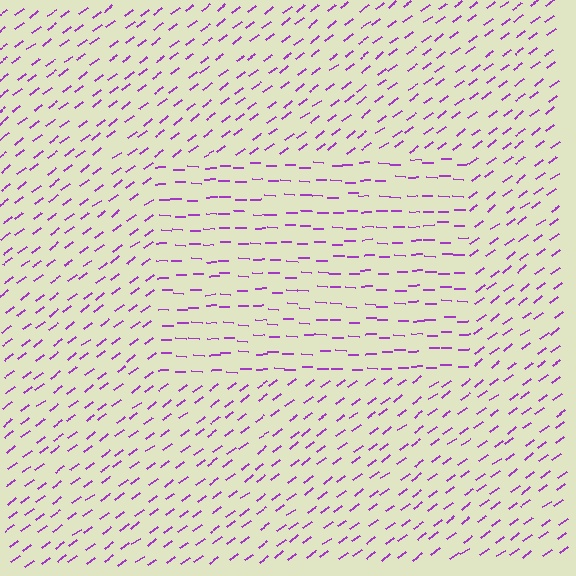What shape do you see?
I see a rectangle.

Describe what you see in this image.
The image is filled with small purple line segments. A rectangle region in the image has lines oriented differently from the surrounding lines, creating a visible texture boundary.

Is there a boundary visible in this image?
Yes, there is a texture boundary formed by a change in line orientation.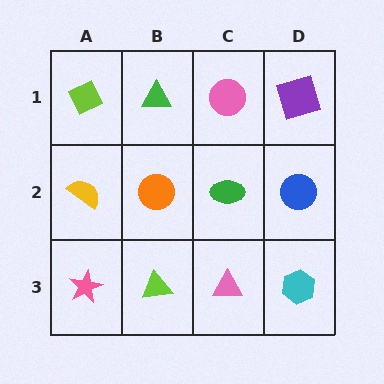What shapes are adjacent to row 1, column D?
A blue circle (row 2, column D), a pink circle (row 1, column C).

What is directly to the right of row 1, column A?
A green triangle.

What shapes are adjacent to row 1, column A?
A yellow semicircle (row 2, column A), a green triangle (row 1, column B).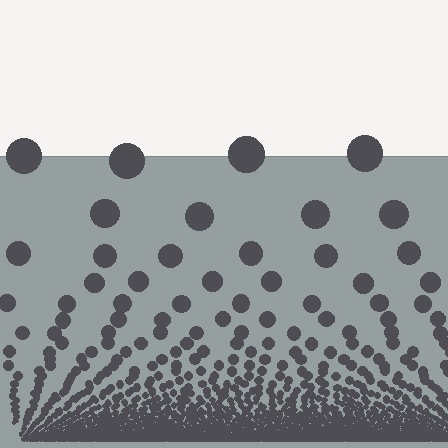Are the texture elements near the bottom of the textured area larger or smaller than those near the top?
Smaller. The gradient is inverted — elements near the bottom are smaller and denser.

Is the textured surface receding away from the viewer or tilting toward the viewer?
The surface appears to tilt toward the viewer. Texture elements get larger and sparser toward the top.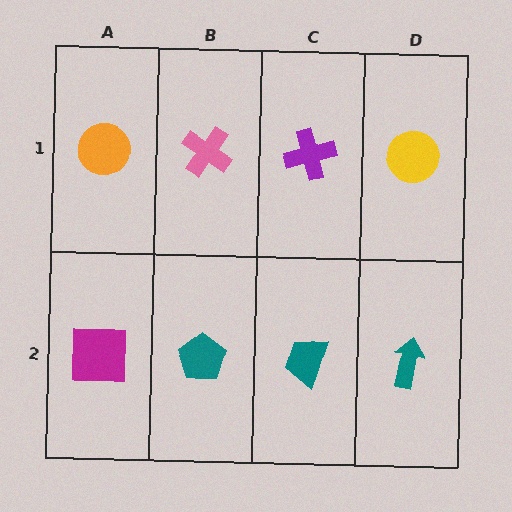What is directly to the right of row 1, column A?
A pink cross.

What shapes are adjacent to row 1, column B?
A teal pentagon (row 2, column B), an orange circle (row 1, column A), a purple cross (row 1, column C).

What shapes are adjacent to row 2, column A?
An orange circle (row 1, column A), a teal pentagon (row 2, column B).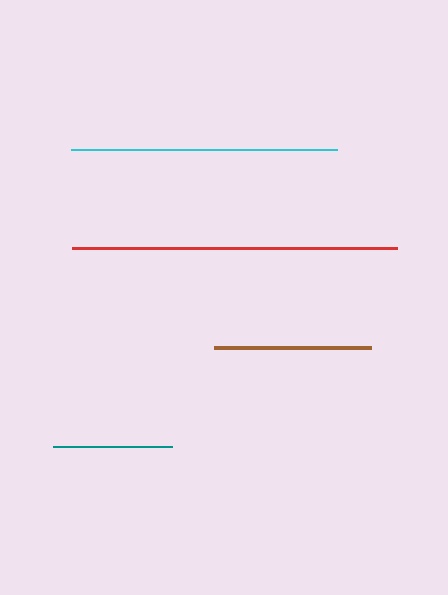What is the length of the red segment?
The red segment is approximately 326 pixels long.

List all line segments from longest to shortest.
From longest to shortest: red, cyan, brown, teal.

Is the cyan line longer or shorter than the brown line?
The cyan line is longer than the brown line.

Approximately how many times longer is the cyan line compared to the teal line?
The cyan line is approximately 2.2 times the length of the teal line.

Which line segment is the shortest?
The teal line is the shortest at approximately 119 pixels.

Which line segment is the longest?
The red line is the longest at approximately 326 pixels.